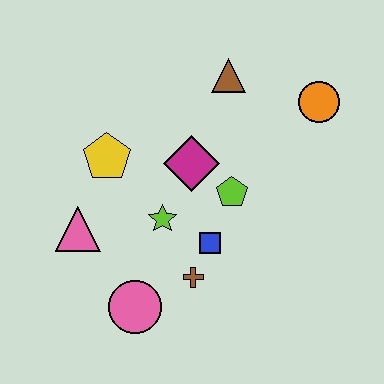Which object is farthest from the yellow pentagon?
The orange circle is farthest from the yellow pentagon.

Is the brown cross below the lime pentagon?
Yes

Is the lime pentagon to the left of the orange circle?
Yes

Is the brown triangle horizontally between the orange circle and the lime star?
Yes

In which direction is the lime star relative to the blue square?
The lime star is to the left of the blue square.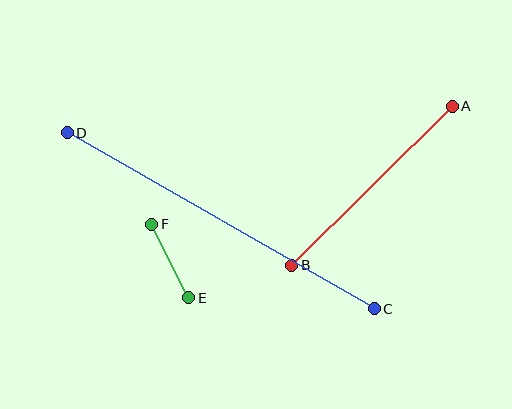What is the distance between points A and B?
The distance is approximately 226 pixels.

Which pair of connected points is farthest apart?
Points C and D are farthest apart.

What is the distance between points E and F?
The distance is approximately 83 pixels.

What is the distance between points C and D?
The distance is approximately 354 pixels.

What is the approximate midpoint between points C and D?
The midpoint is at approximately (221, 221) pixels.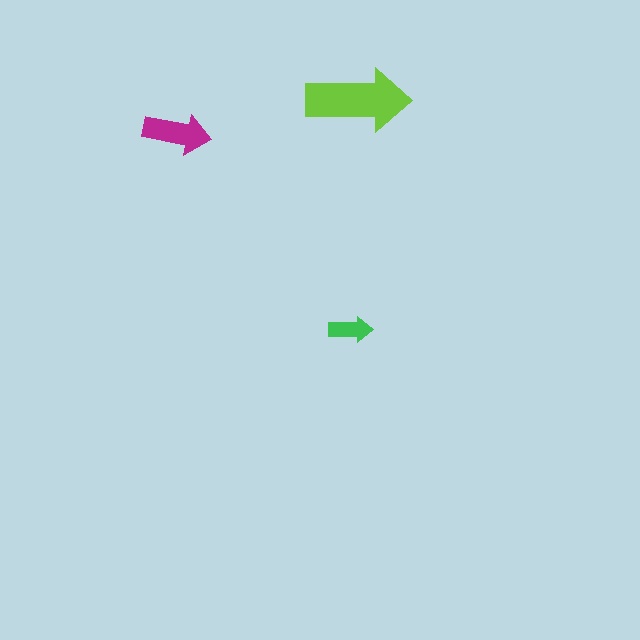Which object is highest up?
The lime arrow is topmost.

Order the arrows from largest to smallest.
the lime one, the magenta one, the green one.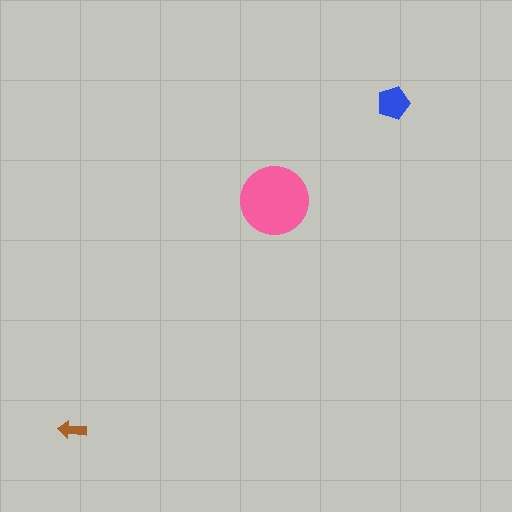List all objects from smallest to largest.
The brown arrow, the blue pentagon, the pink circle.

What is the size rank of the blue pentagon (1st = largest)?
2nd.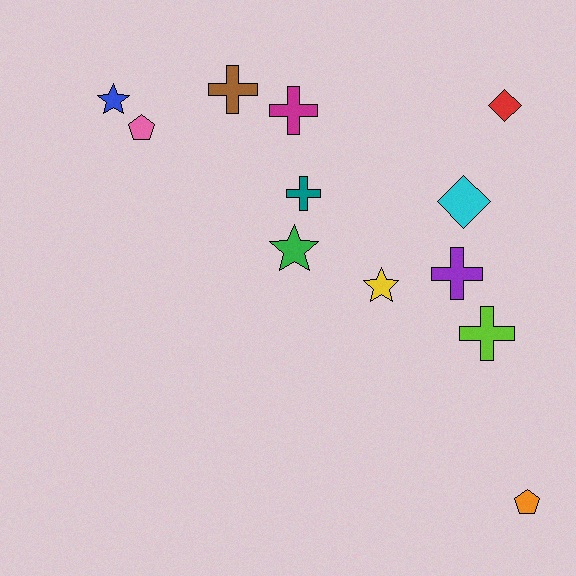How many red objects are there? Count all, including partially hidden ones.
There is 1 red object.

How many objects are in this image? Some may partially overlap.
There are 12 objects.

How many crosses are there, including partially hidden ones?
There are 5 crosses.